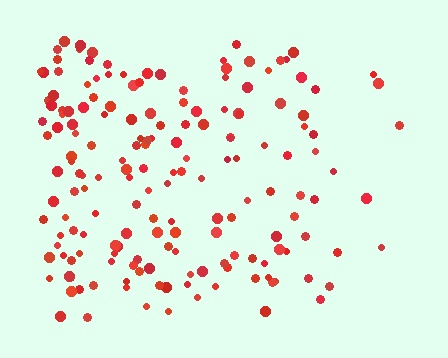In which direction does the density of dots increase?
From right to left, with the left side densest.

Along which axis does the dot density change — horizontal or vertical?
Horizontal.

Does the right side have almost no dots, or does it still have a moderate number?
Still a moderate number, just noticeably fewer than the left.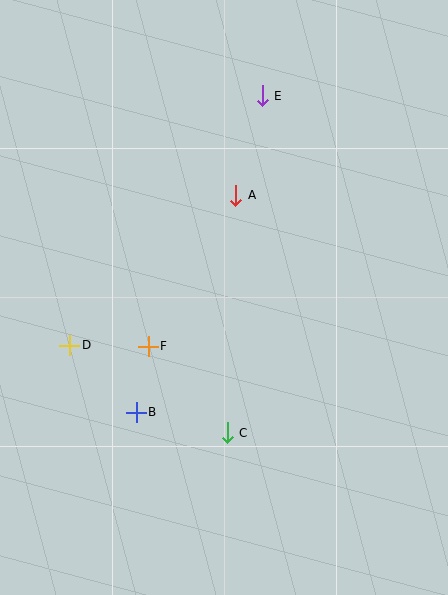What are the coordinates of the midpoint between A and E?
The midpoint between A and E is at (249, 145).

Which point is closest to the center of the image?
Point F at (148, 346) is closest to the center.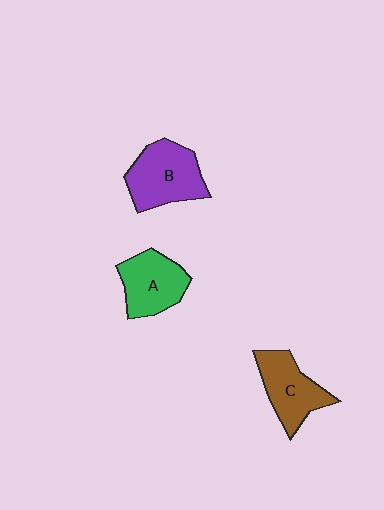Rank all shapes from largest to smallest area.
From largest to smallest: B (purple), C (brown), A (green).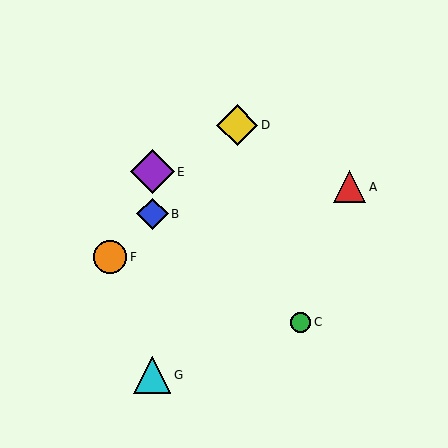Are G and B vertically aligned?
Yes, both are at x≈152.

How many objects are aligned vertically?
3 objects (B, E, G) are aligned vertically.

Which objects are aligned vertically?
Objects B, E, G are aligned vertically.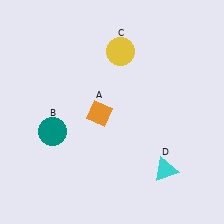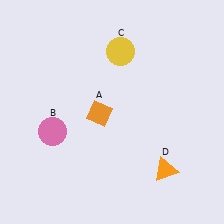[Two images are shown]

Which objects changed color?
B changed from teal to pink. D changed from cyan to orange.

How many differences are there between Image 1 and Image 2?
There are 2 differences between the two images.